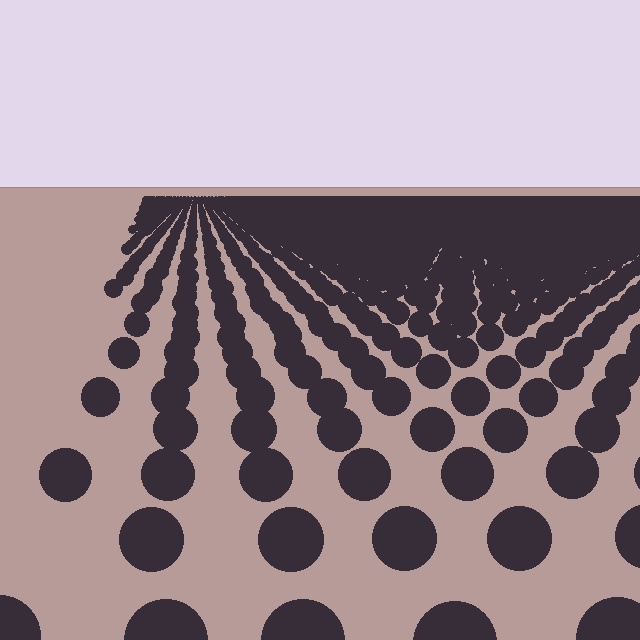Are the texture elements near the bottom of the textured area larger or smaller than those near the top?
Larger. Near the bottom, elements are closer to the viewer and appear at a bigger on-screen size.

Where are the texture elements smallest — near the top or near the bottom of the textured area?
Near the top.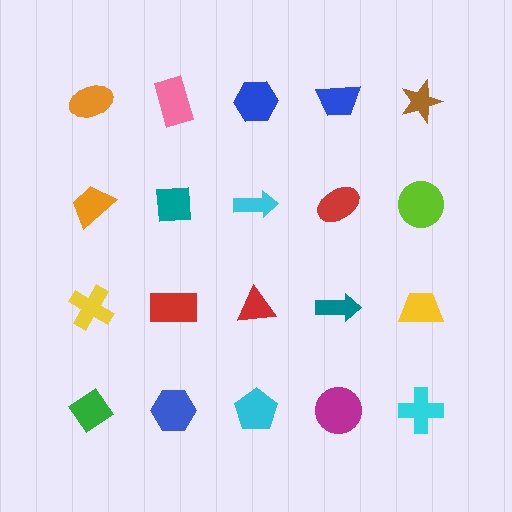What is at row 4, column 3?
A cyan pentagon.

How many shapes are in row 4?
5 shapes.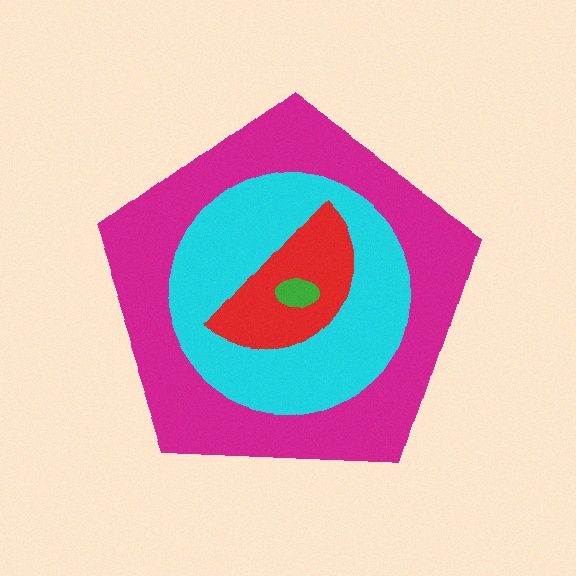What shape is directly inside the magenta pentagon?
The cyan circle.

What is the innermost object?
The green ellipse.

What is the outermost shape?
The magenta pentagon.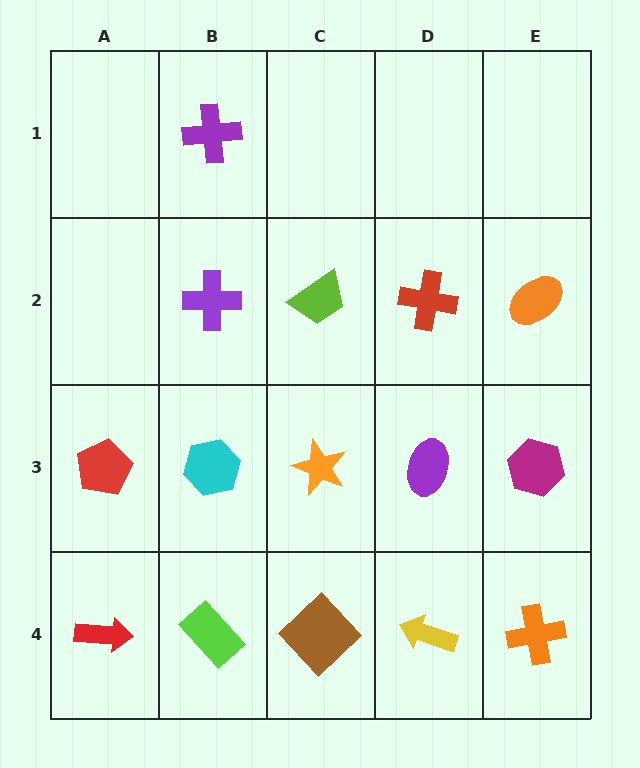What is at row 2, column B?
A purple cross.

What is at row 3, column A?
A red pentagon.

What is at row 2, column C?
A lime trapezoid.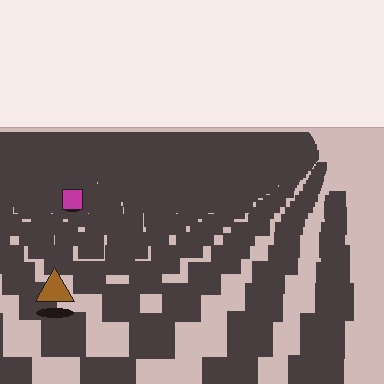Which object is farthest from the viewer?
The magenta square is farthest from the viewer. It appears smaller and the ground texture around it is denser.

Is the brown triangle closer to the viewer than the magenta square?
Yes. The brown triangle is closer — you can tell from the texture gradient: the ground texture is coarser near it.